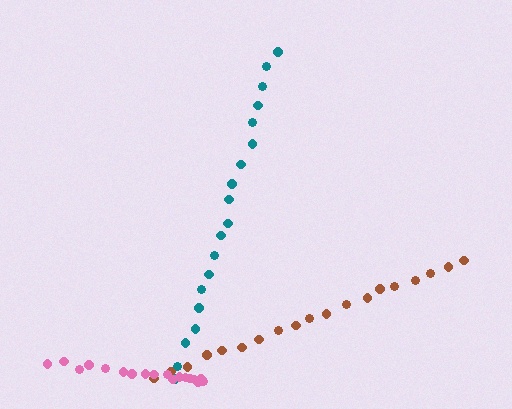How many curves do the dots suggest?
There are 3 distinct paths.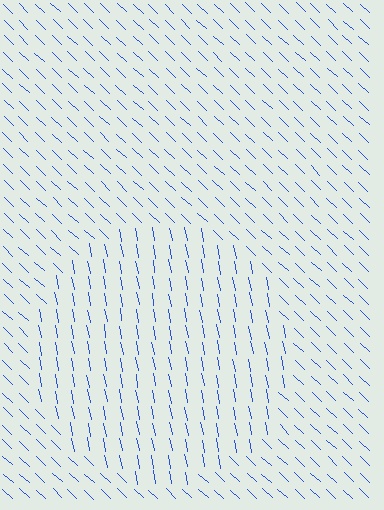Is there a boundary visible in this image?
Yes, there is a texture boundary formed by a change in line orientation.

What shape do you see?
I see a circle.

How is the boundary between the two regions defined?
The boundary is defined purely by a change in line orientation (approximately 36 degrees difference). All lines are the same color and thickness.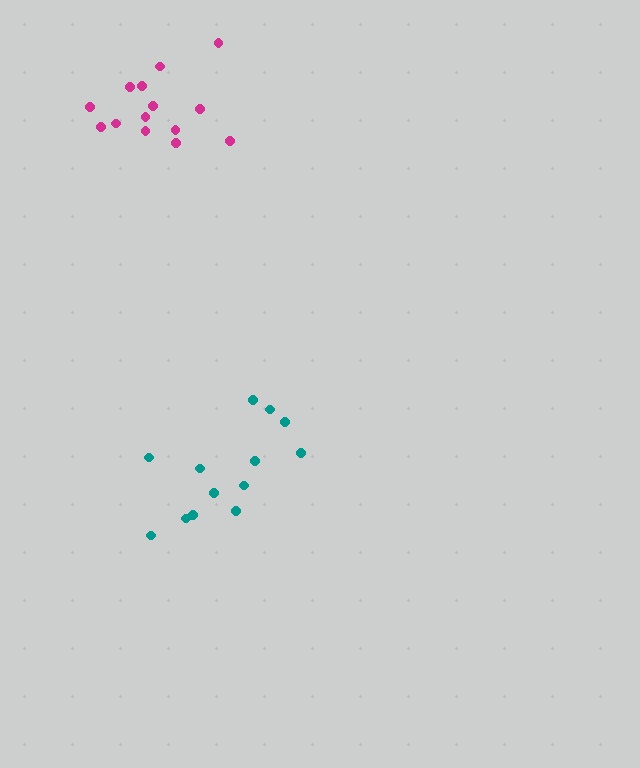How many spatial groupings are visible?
There are 2 spatial groupings.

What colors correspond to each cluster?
The clusters are colored: teal, magenta.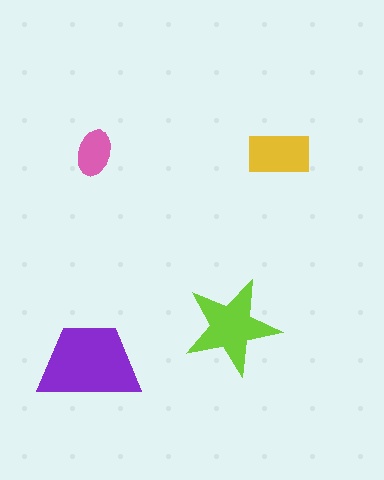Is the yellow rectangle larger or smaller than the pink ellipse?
Larger.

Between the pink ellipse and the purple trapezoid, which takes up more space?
The purple trapezoid.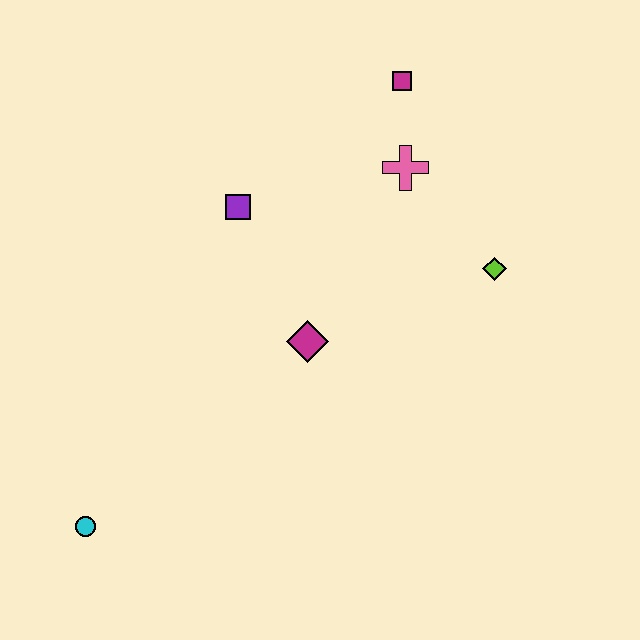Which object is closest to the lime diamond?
The pink cross is closest to the lime diamond.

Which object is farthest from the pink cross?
The cyan circle is farthest from the pink cross.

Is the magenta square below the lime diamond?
No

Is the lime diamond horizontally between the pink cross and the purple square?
No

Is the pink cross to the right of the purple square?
Yes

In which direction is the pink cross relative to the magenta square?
The pink cross is below the magenta square.